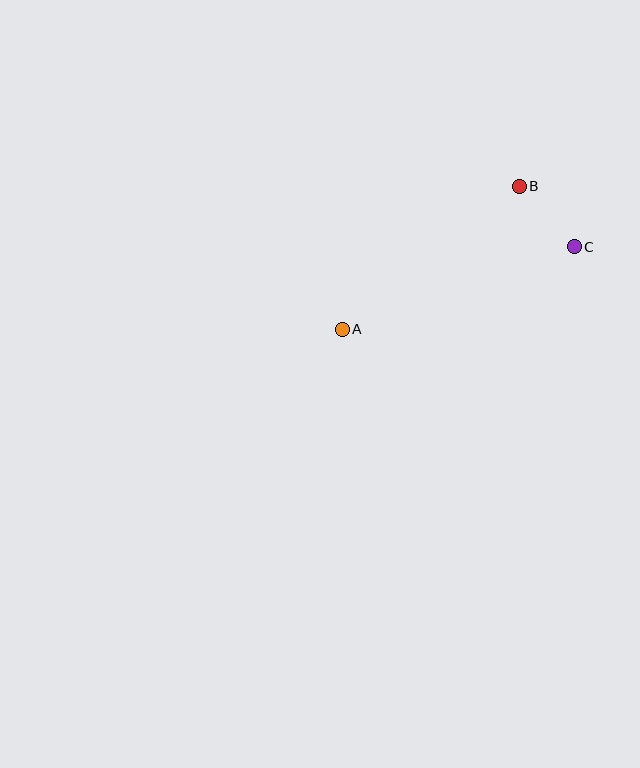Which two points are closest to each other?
Points B and C are closest to each other.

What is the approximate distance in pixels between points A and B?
The distance between A and B is approximately 227 pixels.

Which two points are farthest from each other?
Points A and C are farthest from each other.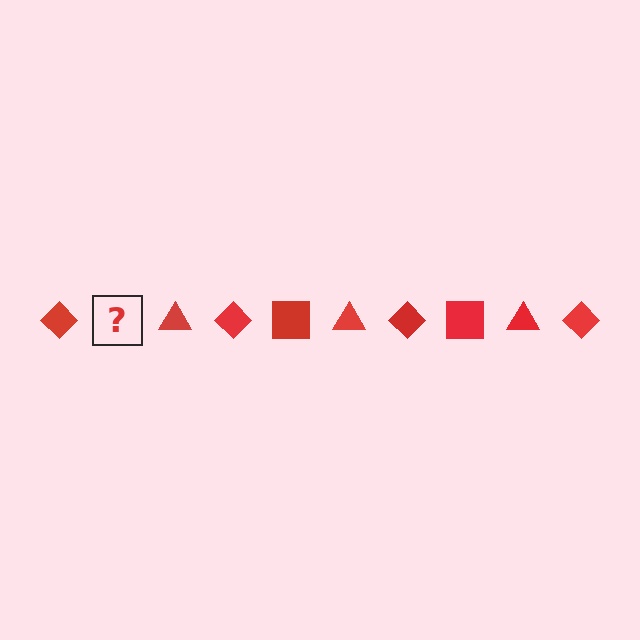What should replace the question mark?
The question mark should be replaced with a red square.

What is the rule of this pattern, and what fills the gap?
The rule is that the pattern cycles through diamond, square, triangle shapes in red. The gap should be filled with a red square.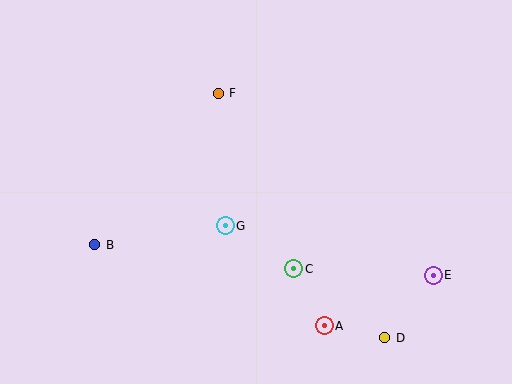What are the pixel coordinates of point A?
Point A is at (324, 326).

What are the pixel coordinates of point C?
Point C is at (294, 269).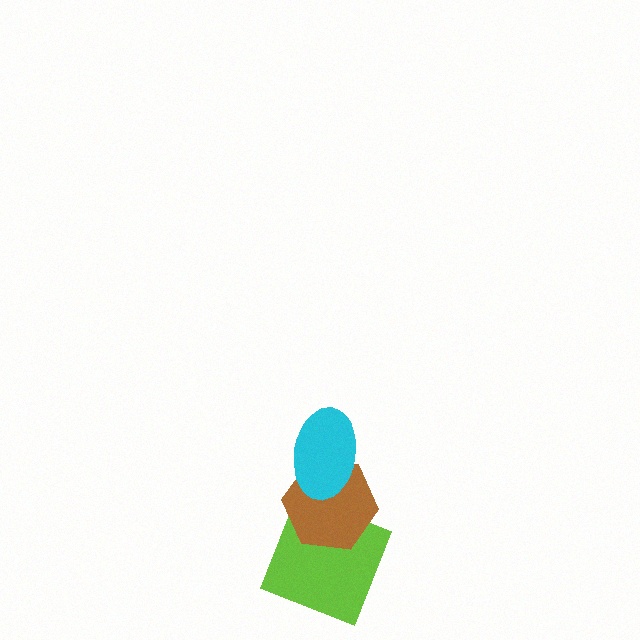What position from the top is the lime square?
The lime square is 3rd from the top.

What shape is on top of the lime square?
The brown hexagon is on top of the lime square.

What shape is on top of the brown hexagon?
The cyan ellipse is on top of the brown hexagon.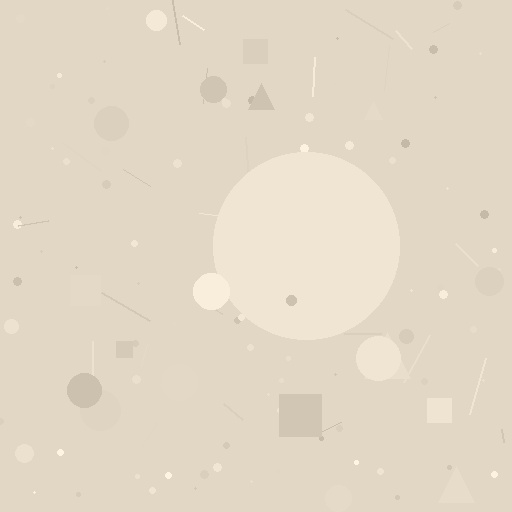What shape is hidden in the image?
A circle is hidden in the image.